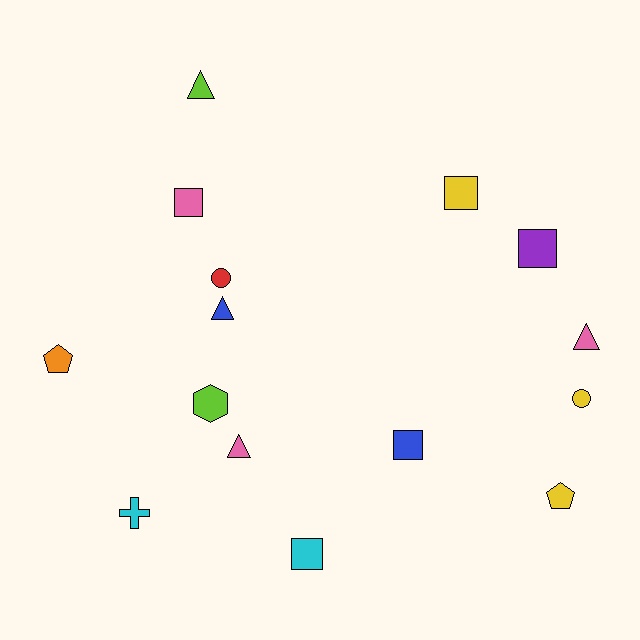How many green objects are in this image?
There are no green objects.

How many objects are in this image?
There are 15 objects.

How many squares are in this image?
There are 5 squares.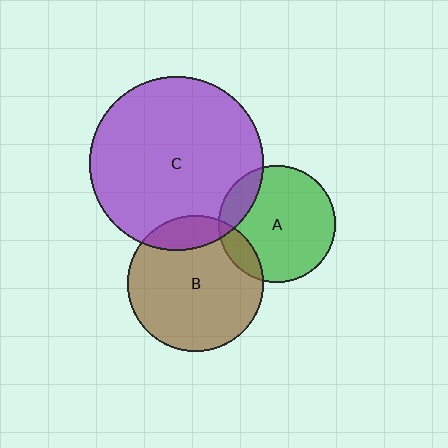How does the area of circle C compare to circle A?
Approximately 2.2 times.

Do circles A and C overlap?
Yes.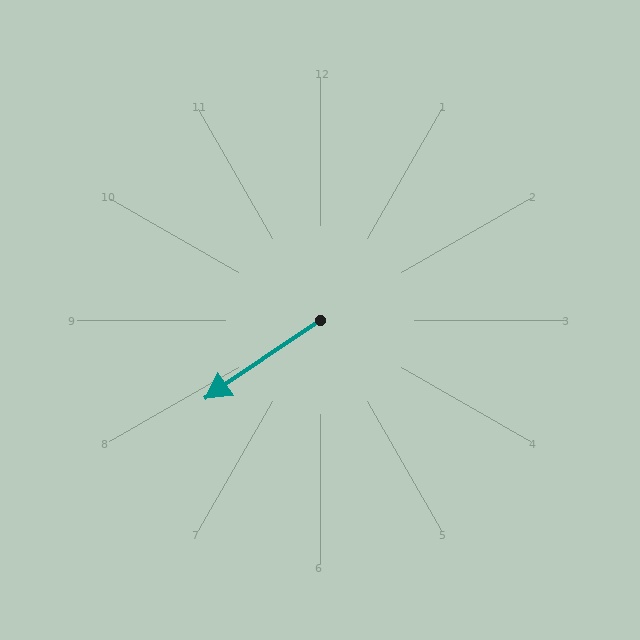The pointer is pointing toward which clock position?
Roughly 8 o'clock.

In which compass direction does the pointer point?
Southwest.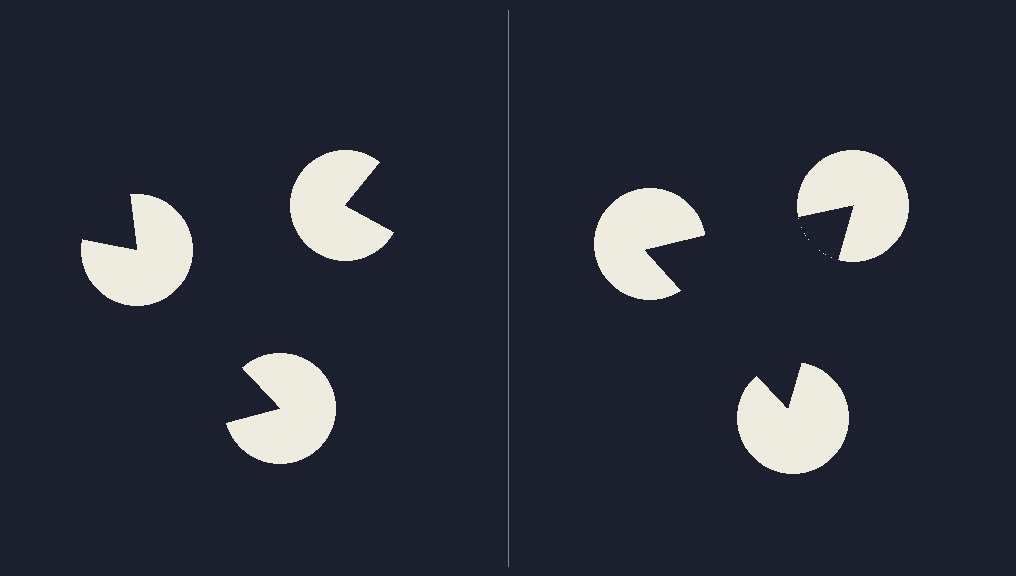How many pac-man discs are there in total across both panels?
6 — 3 on each side.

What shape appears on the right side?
An illusory triangle.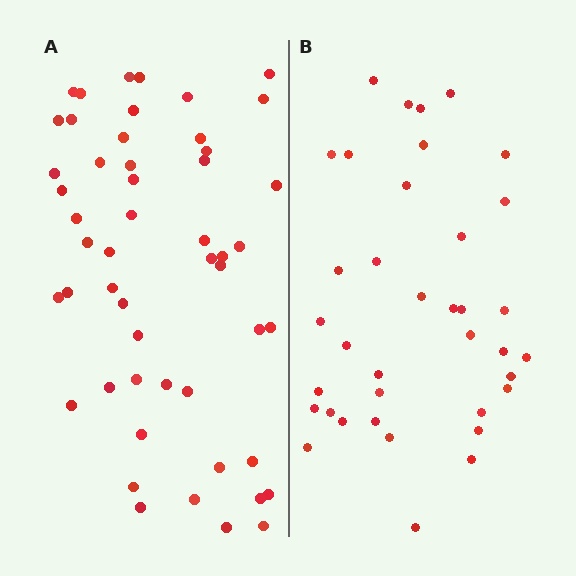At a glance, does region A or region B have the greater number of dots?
Region A (the left region) has more dots.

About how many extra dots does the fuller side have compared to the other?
Region A has approximately 15 more dots than region B.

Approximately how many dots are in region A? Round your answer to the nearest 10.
About 50 dots. (The exact count is 51, which rounds to 50.)